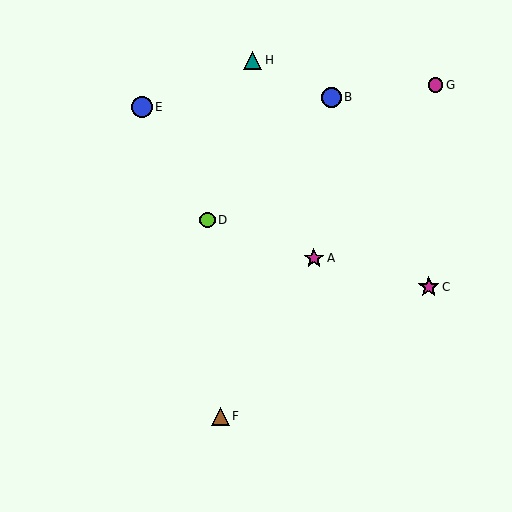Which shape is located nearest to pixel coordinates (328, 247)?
The magenta star (labeled A) at (314, 258) is nearest to that location.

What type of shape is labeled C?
Shape C is a magenta star.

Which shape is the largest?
The blue circle (labeled E) is the largest.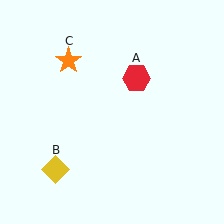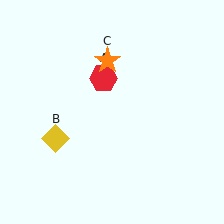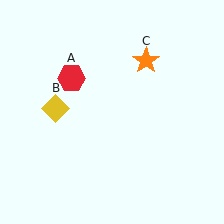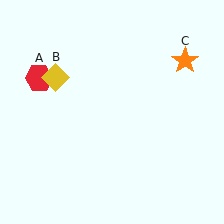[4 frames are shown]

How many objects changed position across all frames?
3 objects changed position: red hexagon (object A), yellow diamond (object B), orange star (object C).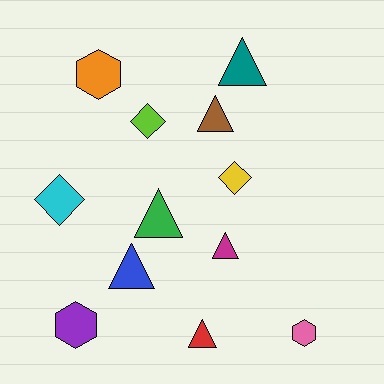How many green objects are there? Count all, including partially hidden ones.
There is 1 green object.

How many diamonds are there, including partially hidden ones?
There are 3 diamonds.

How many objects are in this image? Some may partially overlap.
There are 12 objects.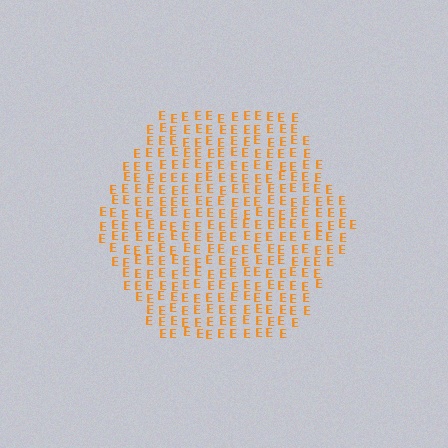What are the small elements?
The small elements are letter E's.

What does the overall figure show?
The overall figure shows a hexagon.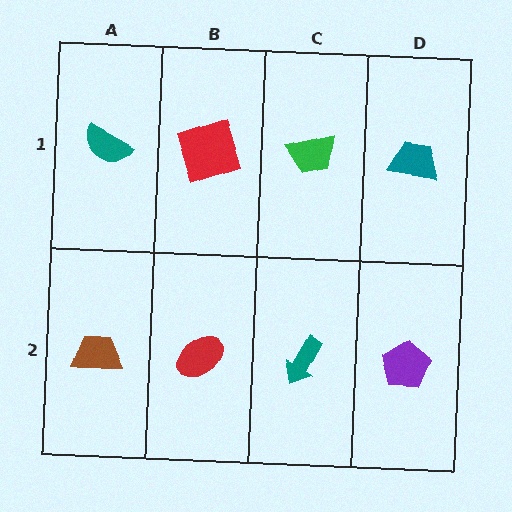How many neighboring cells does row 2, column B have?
3.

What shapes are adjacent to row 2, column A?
A teal semicircle (row 1, column A), a red ellipse (row 2, column B).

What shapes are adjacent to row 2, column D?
A teal trapezoid (row 1, column D), a teal arrow (row 2, column C).